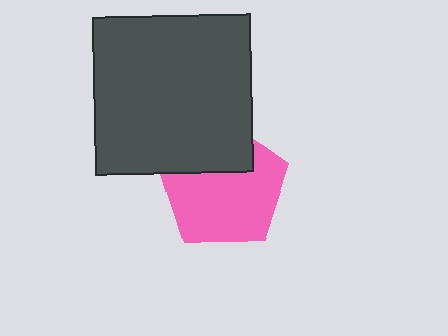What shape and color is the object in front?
The object in front is a dark gray square.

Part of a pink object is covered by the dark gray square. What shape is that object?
It is a pentagon.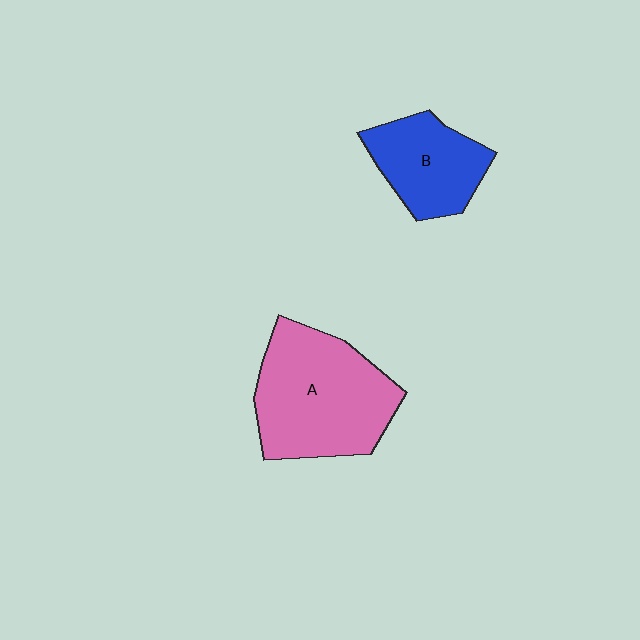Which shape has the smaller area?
Shape B (blue).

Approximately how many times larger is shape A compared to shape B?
Approximately 1.7 times.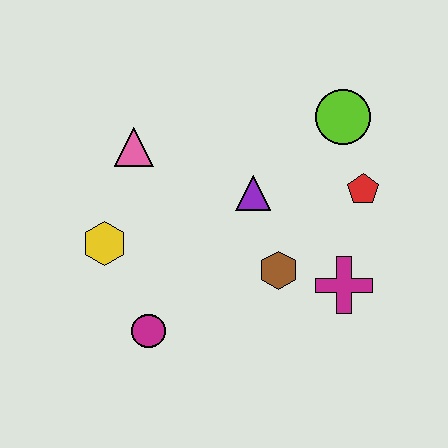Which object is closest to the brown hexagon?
The magenta cross is closest to the brown hexagon.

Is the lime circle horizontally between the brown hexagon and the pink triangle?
No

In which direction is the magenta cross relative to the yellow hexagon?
The magenta cross is to the right of the yellow hexagon.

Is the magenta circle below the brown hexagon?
Yes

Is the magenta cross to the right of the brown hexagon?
Yes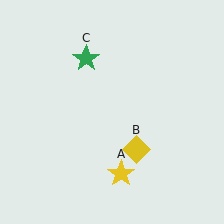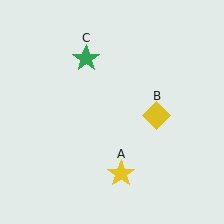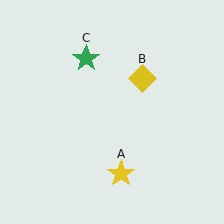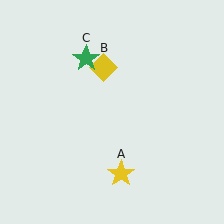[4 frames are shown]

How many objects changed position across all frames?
1 object changed position: yellow diamond (object B).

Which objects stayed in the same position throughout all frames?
Yellow star (object A) and green star (object C) remained stationary.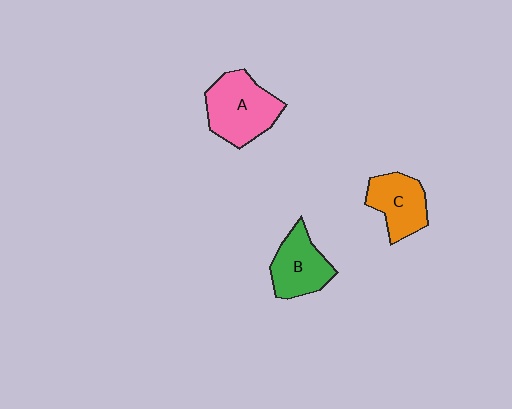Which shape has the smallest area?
Shape C (orange).